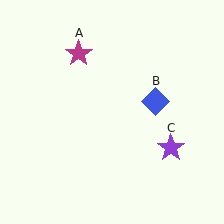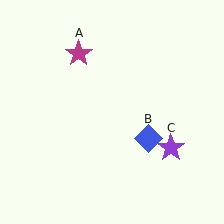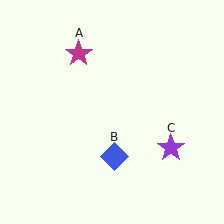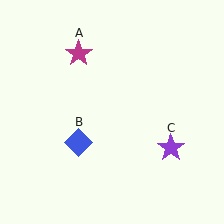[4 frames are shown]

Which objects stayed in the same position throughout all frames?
Magenta star (object A) and purple star (object C) remained stationary.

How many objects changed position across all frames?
1 object changed position: blue diamond (object B).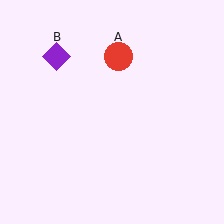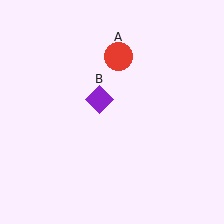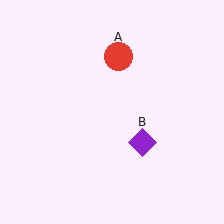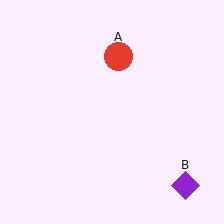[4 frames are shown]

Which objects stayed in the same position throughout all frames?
Red circle (object A) remained stationary.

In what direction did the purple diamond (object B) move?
The purple diamond (object B) moved down and to the right.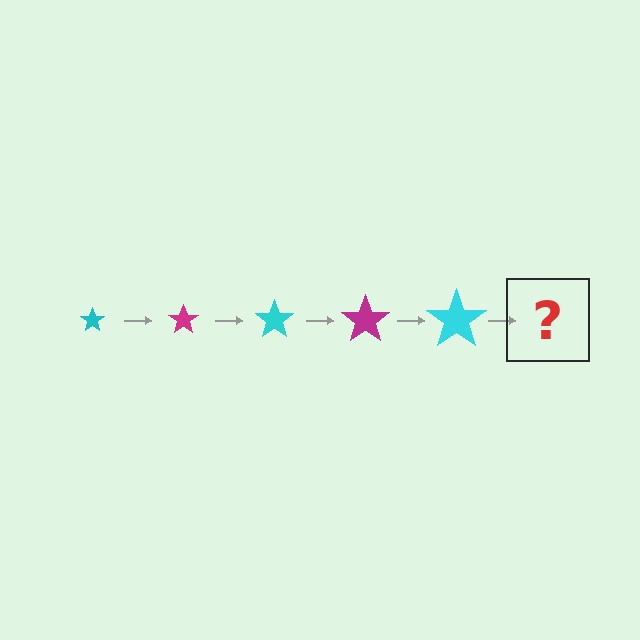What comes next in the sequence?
The next element should be a magenta star, larger than the previous one.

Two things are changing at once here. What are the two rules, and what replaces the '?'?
The two rules are that the star grows larger each step and the color cycles through cyan and magenta. The '?' should be a magenta star, larger than the previous one.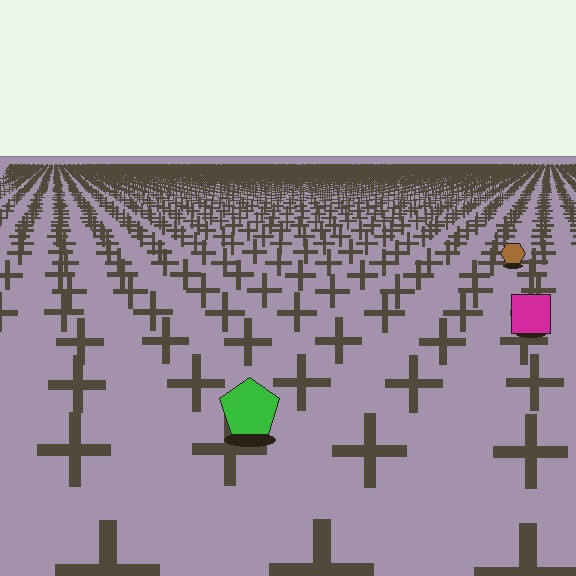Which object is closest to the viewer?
The green pentagon is closest. The texture marks near it are larger and more spread out.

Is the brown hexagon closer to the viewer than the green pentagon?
No. The green pentagon is closer — you can tell from the texture gradient: the ground texture is coarser near it.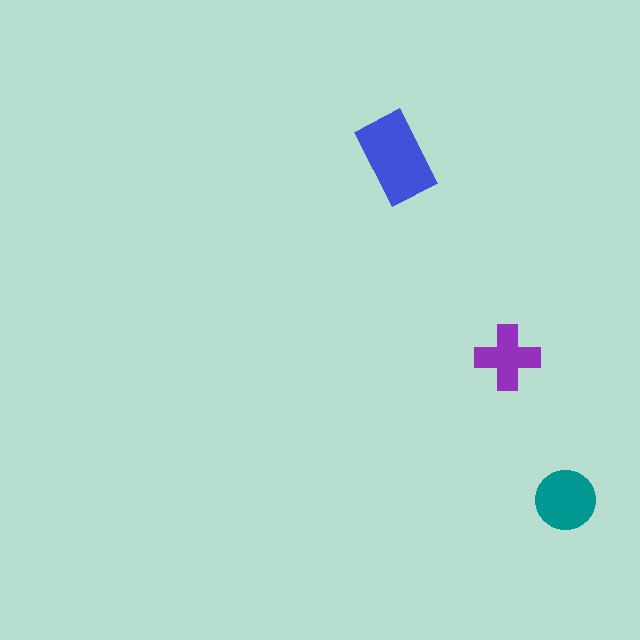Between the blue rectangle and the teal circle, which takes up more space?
The blue rectangle.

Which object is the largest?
The blue rectangle.